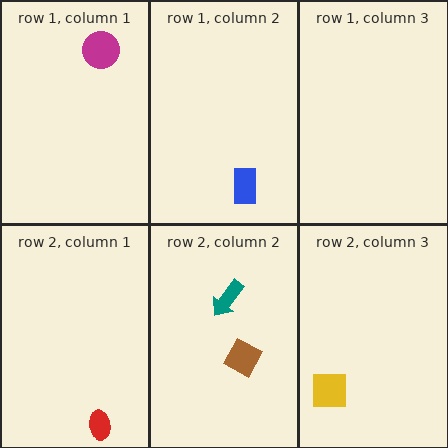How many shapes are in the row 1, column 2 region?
1.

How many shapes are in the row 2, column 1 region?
1.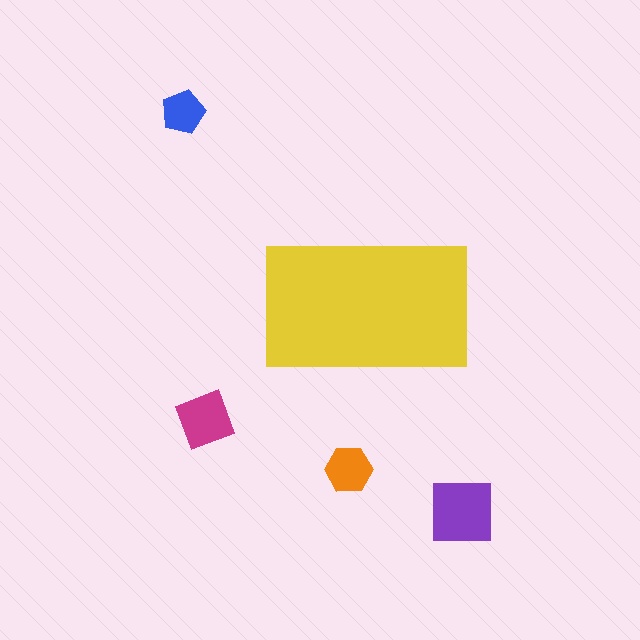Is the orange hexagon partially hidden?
No, the orange hexagon is fully visible.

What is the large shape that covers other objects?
A yellow rectangle.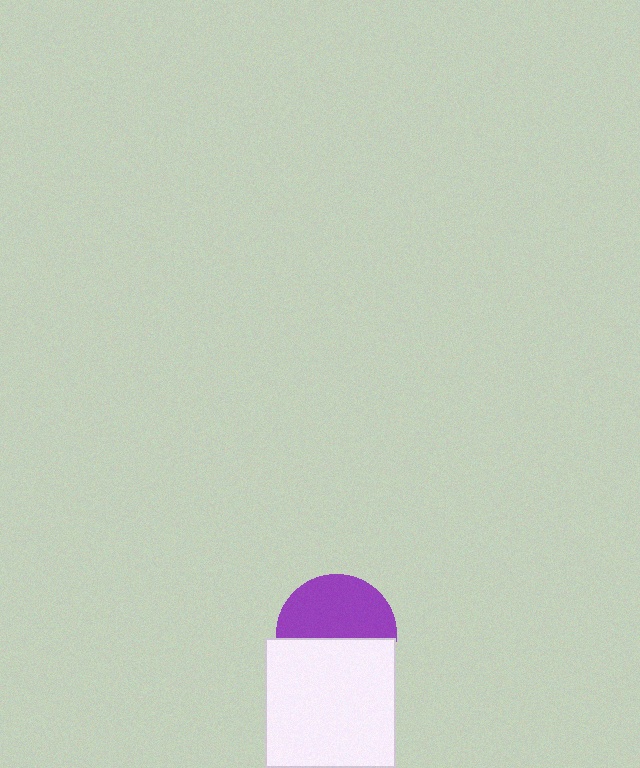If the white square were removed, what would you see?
You would see the complete purple circle.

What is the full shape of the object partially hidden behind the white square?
The partially hidden object is a purple circle.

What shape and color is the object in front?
The object in front is a white square.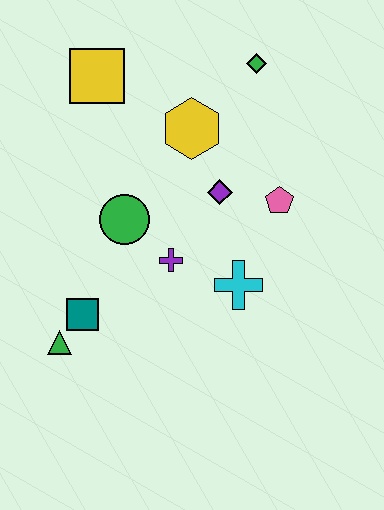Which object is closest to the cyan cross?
The purple cross is closest to the cyan cross.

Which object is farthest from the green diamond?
The green triangle is farthest from the green diamond.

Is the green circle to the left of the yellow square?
No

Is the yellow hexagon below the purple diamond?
No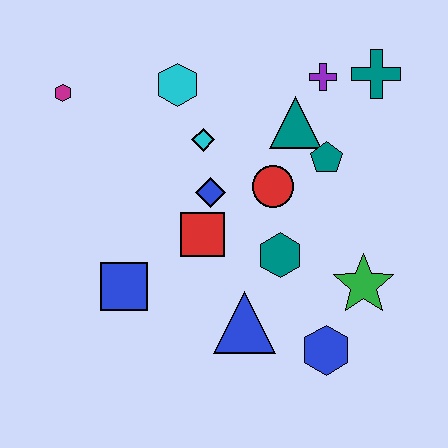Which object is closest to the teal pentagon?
The teal triangle is closest to the teal pentagon.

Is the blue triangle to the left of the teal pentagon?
Yes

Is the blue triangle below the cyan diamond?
Yes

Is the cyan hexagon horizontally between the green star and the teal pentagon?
No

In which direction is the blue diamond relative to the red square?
The blue diamond is above the red square.